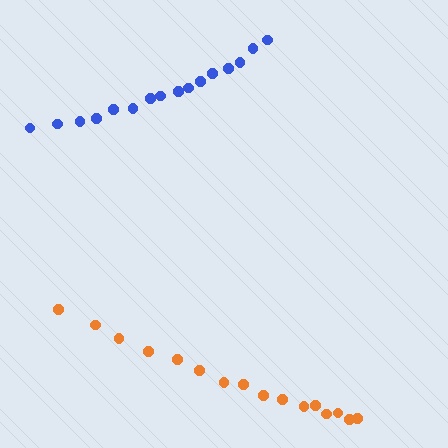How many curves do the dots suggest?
There are 2 distinct paths.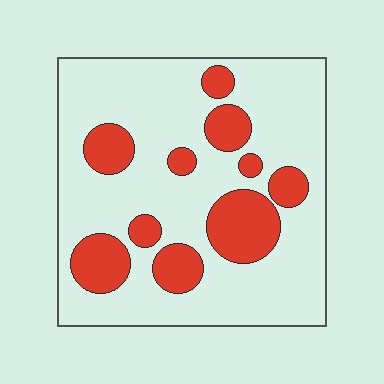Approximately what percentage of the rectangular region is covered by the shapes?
Approximately 25%.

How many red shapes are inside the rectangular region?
10.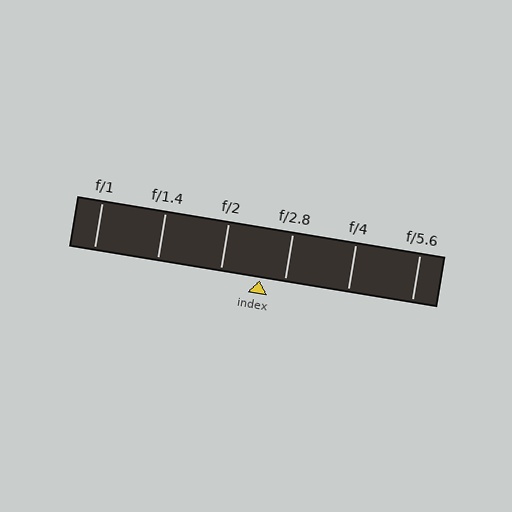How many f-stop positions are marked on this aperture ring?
There are 6 f-stop positions marked.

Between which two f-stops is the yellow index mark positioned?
The index mark is between f/2 and f/2.8.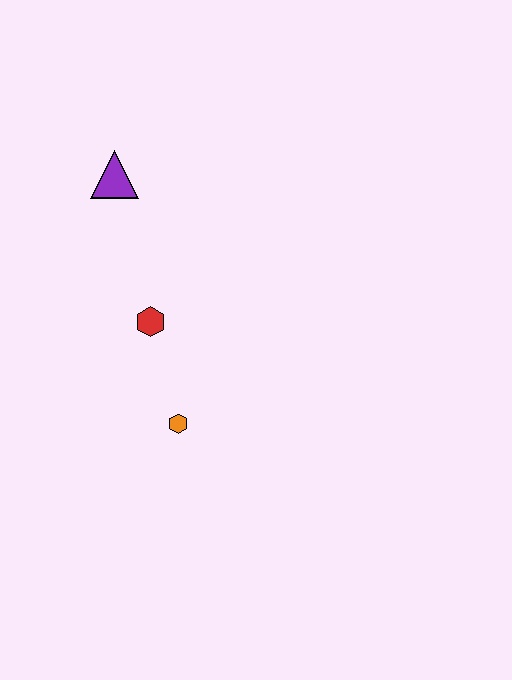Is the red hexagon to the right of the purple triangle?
Yes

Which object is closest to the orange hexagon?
The red hexagon is closest to the orange hexagon.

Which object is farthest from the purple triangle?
The orange hexagon is farthest from the purple triangle.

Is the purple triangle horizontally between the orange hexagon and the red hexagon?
No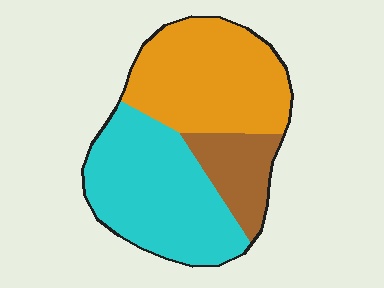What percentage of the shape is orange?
Orange takes up about two fifths (2/5) of the shape.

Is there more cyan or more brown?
Cyan.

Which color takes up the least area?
Brown, at roughly 15%.